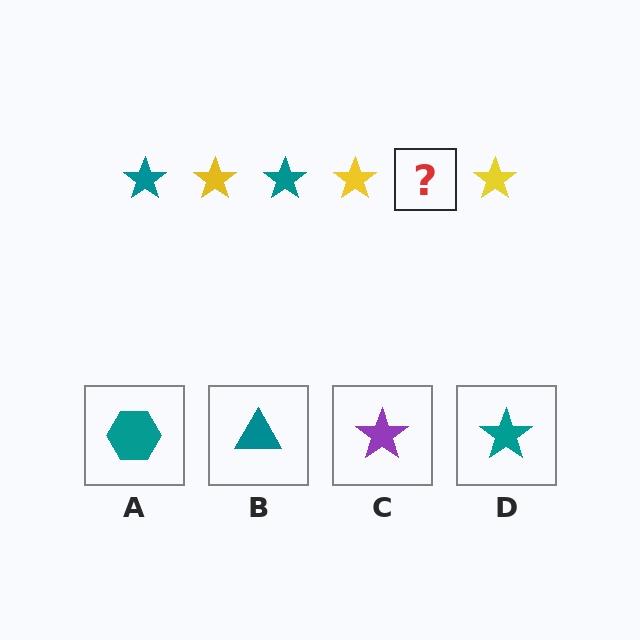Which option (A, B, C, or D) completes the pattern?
D.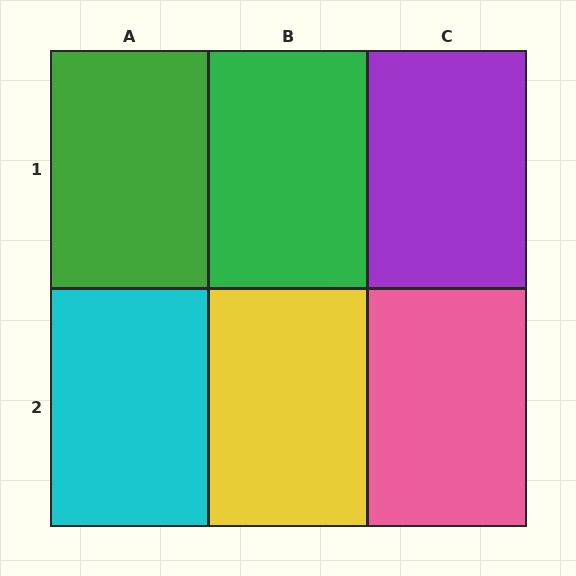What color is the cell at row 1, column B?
Green.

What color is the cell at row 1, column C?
Purple.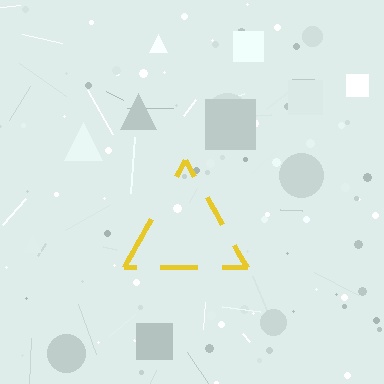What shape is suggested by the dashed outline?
The dashed outline suggests a triangle.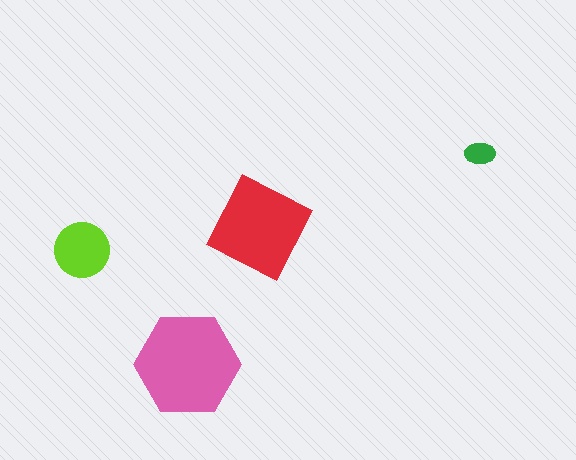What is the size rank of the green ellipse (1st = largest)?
4th.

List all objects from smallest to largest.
The green ellipse, the lime circle, the red square, the pink hexagon.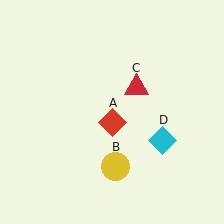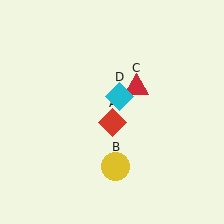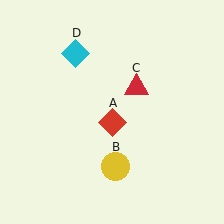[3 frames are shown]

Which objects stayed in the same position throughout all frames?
Red diamond (object A) and yellow circle (object B) and red triangle (object C) remained stationary.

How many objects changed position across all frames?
1 object changed position: cyan diamond (object D).